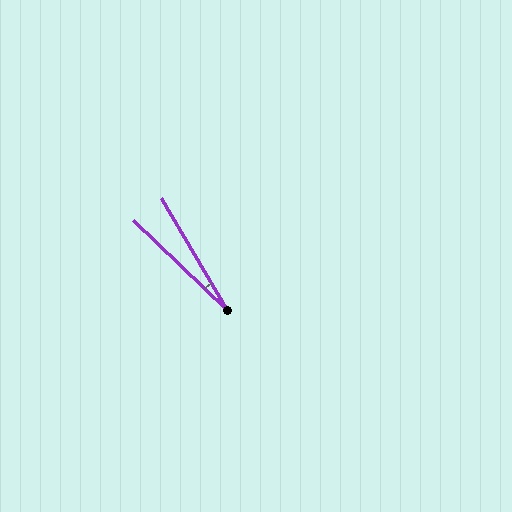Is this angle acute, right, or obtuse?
It is acute.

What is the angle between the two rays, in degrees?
Approximately 16 degrees.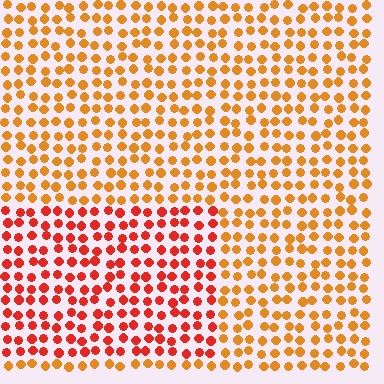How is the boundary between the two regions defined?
The boundary is defined purely by a slight shift in hue (about 31 degrees). Spacing, size, and orientation are identical on both sides.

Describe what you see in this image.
The image is filled with small orange elements in a uniform arrangement. A rectangle-shaped region is visible where the elements are tinted to a slightly different hue, forming a subtle color boundary.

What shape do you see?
I see a rectangle.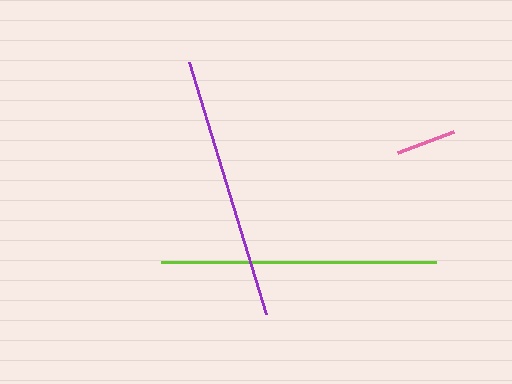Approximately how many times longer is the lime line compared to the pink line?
The lime line is approximately 4.6 times the length of the pink line.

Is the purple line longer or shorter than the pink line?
The purple line is longer than the pink line.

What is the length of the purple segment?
The purple segment is approximately 263 pixels long.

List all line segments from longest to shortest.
From longest to shortest: lime, purple, pink.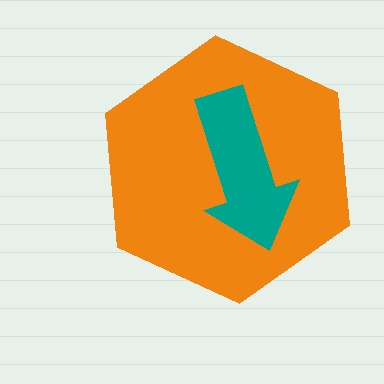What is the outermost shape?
The orange hexagon.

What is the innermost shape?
The teal arrow.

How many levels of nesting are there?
2.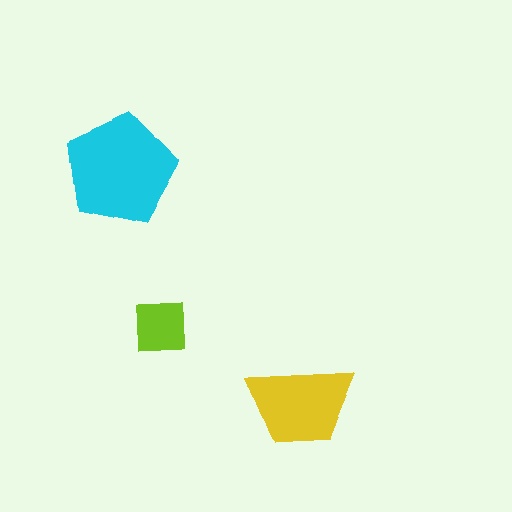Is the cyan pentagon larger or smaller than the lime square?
Larger.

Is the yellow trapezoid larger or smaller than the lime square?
Larger.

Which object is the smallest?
The lime square.